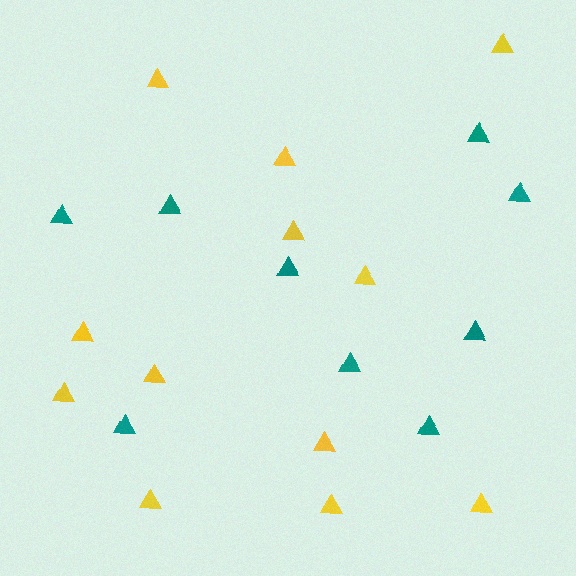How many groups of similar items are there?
There are 2 groups: one group of yellow triangles (12) and one group of teal triangles (9).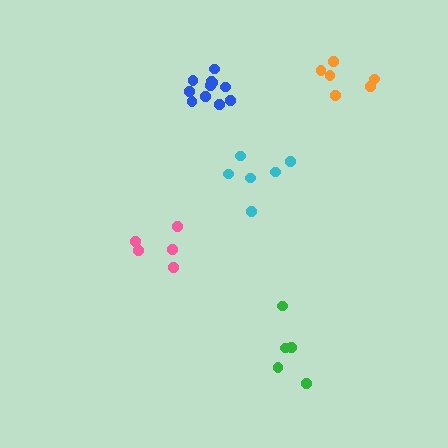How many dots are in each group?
Group 1: 5 dots, Group 2: 6 dots, Group 3: 6 dots, Group 4: 11 dots, Group 5: 5 dots (33 total).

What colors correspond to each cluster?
The clusters are colored: pink, orange, cyan, blue, green.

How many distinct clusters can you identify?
There are 5 distinct clusters.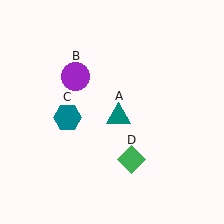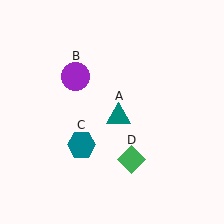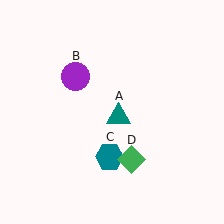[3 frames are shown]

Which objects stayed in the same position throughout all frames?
Teal triangle (object A) and purple circle (object B) and green diamond (object D) remained stationary.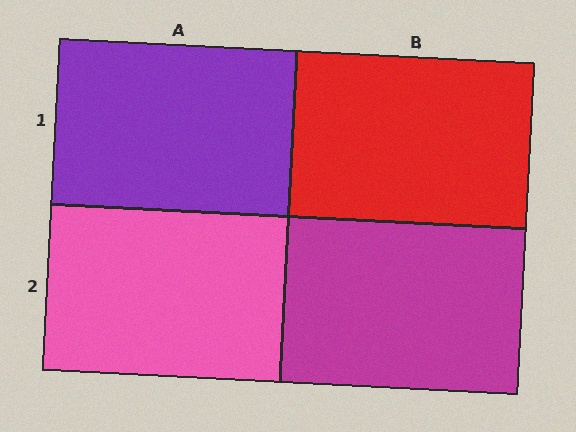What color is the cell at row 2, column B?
Magenta.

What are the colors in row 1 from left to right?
Purple, red.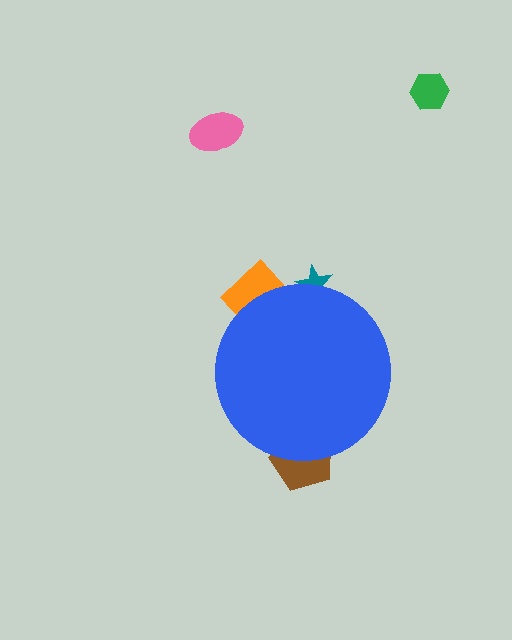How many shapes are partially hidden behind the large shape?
3 shapes are partially hidden.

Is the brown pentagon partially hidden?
Yes, the brown pentagon is partially hidden behind the blue circle.